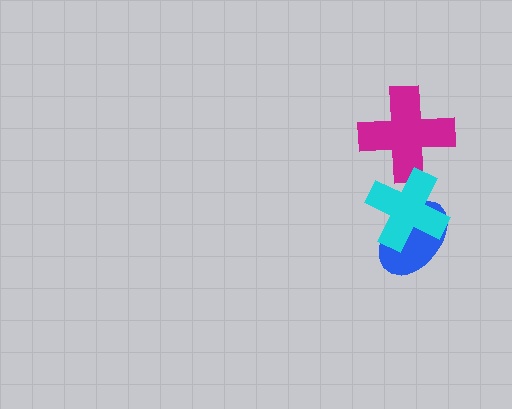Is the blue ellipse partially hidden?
Yes, it is partially covered by another shape.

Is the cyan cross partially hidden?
No, no other shape covers it.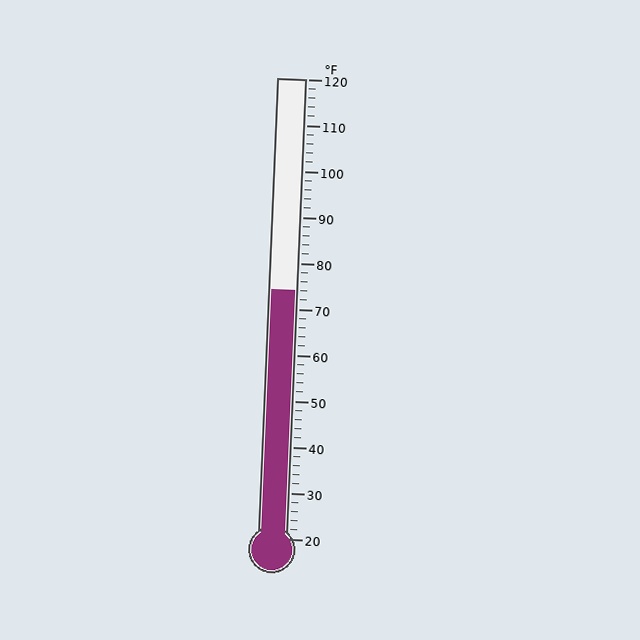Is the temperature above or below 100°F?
The temperature is below 100°F.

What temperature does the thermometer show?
The thermometer shows approximately 74°F.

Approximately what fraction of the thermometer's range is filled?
The thermometer is filled to approximately 55% of its range.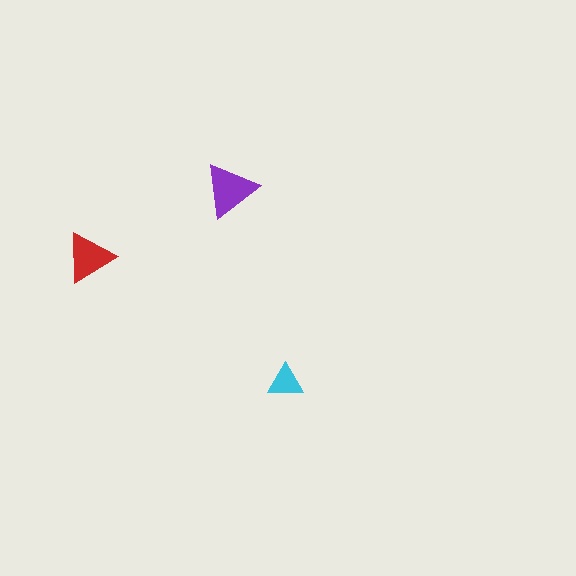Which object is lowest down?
The cyan triangle is bottommost.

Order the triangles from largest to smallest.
the purple one, the red one, the cyan one.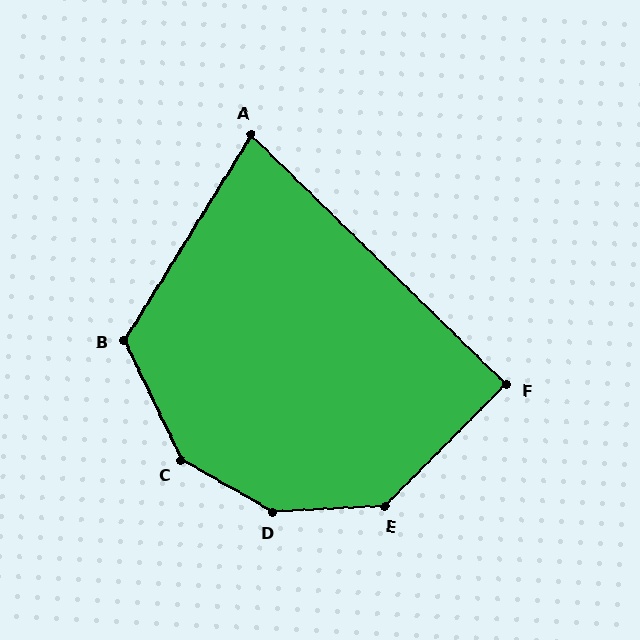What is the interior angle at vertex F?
Approximately 89 degrees (approximately right).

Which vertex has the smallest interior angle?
A, at approximately 78 degrees.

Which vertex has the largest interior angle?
D, at approximately 148 degrees.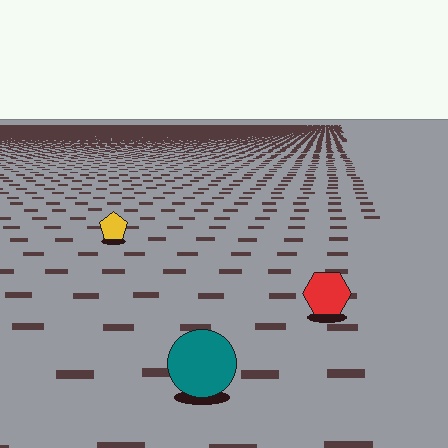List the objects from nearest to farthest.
From nearest to farthest: the teal circle, the red hexagon, the yellow pentagon.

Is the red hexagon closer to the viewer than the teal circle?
No. The teal circle is closer — you can tell from the texture gradient: the ground texture is coarser near it.